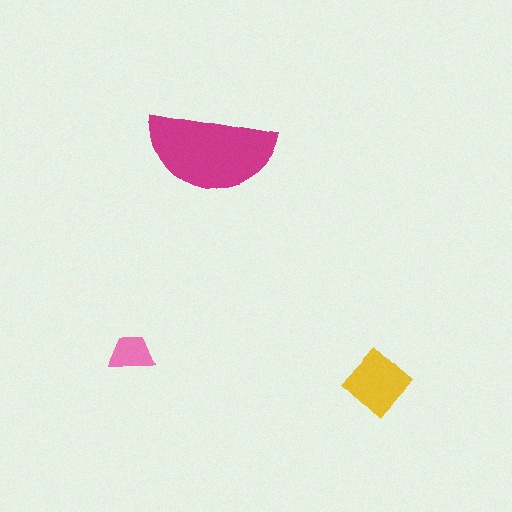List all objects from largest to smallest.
The magenta semicircle, the yellow diamond, the pink trapezoid.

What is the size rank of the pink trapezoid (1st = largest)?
3rd.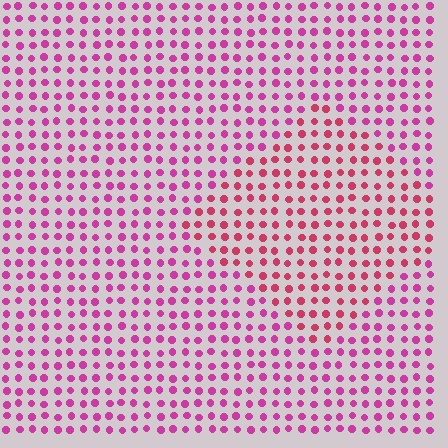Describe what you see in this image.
The image is filled with small magenta elements in a uniform arrangement. A diamond-shaped region is visible where the elements are tinted to a slightly different hue, forming a subtle color boundary.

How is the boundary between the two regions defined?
The boundary is defined purely by a slight shift in hue (about 26 degrees). Spacing, size, and orientation are identical on both sides.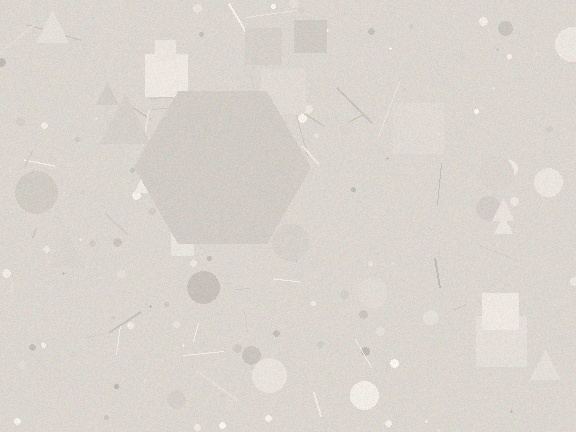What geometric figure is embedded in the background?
A hexagon is embedded in the background.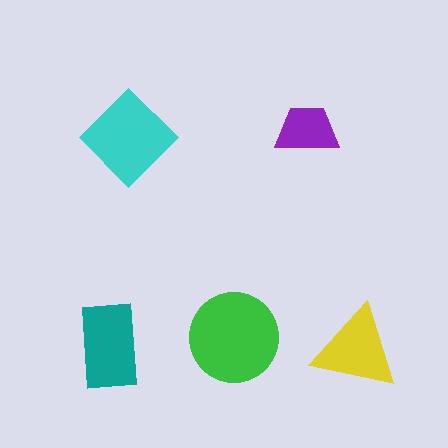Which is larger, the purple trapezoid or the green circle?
The green circle.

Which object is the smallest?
The purple trapezoid.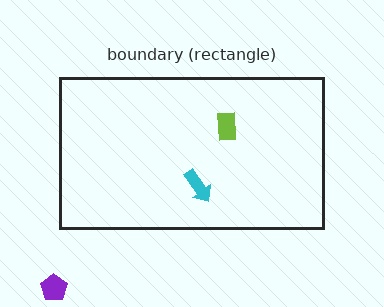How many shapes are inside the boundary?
2 inside, 1 outside.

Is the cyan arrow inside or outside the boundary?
Inside.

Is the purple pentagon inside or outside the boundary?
Outside.